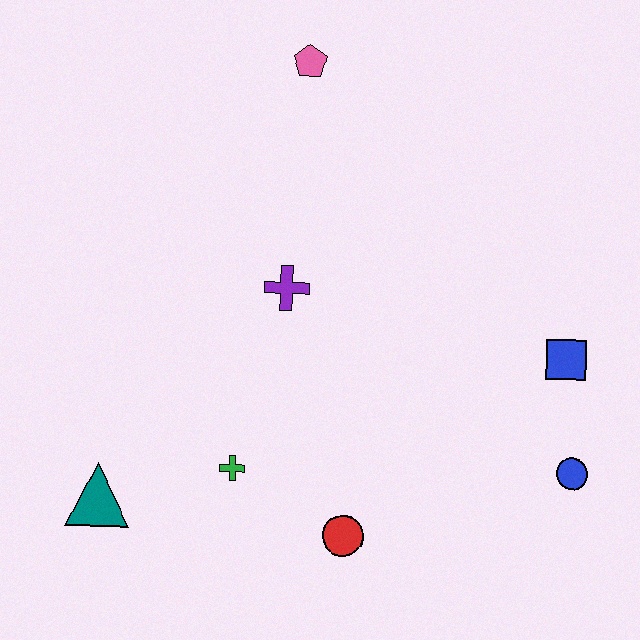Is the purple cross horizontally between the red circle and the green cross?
Yes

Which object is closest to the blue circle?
The blue square is closest to the blue circle.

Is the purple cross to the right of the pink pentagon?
No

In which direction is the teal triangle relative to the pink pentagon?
The teal triangle is below the pink pentagon.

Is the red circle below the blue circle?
Yes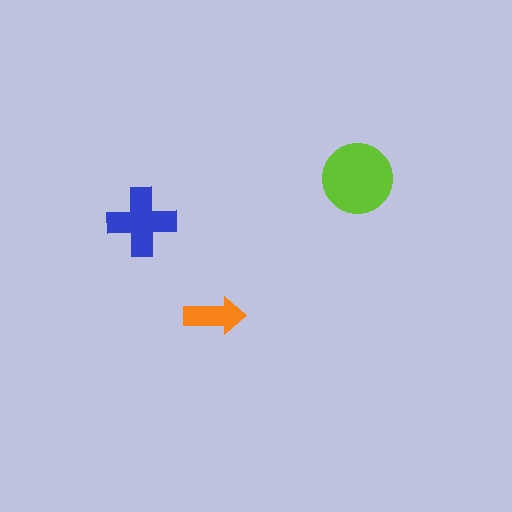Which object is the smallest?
The orange arrow.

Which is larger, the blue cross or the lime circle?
The lime circle.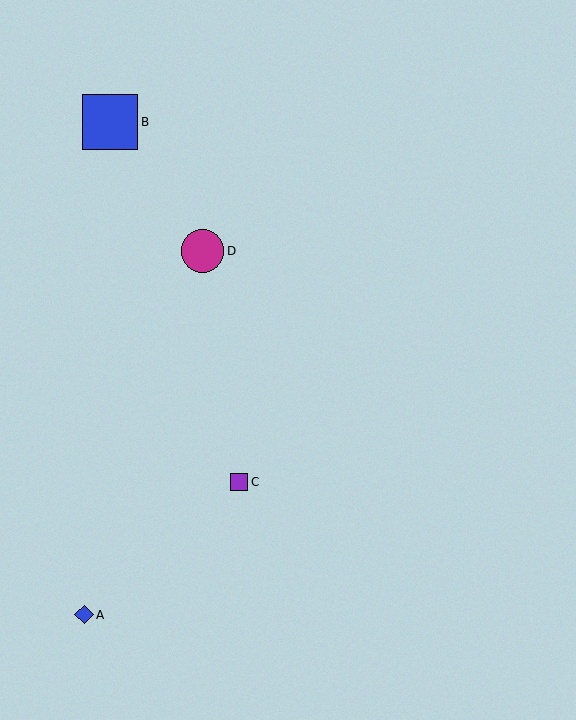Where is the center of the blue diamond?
The center of the blue diamond is at (84, 615).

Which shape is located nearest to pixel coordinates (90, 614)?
The blue diamond (labeled A) at (84, 615) is nearest to that location.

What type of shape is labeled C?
Shape C is a purple square.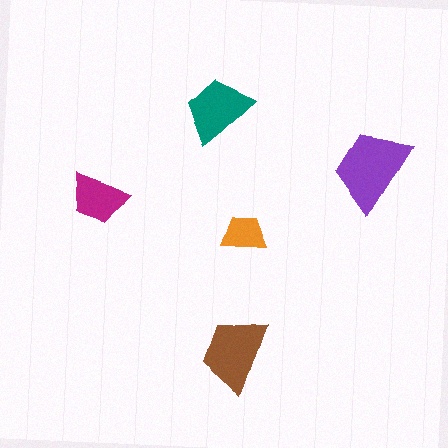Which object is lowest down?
The brown trapezoid is bottommost.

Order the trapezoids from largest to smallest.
the purple one, the brown one, the teal one, the magenta one, the orange one.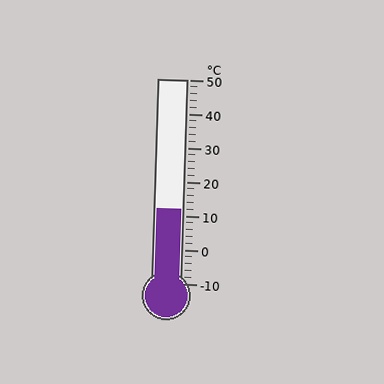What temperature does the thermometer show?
The thermometer shows approximately 12°C.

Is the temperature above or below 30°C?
The temperature is below 30°C.